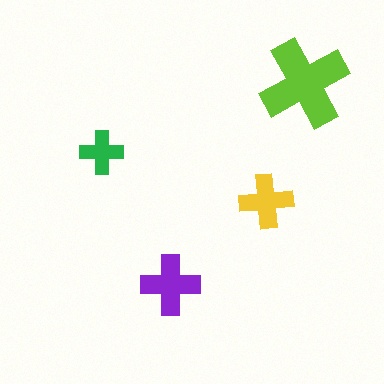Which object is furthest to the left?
The green cross is leftmost.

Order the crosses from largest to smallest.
the lime one, the purple one, the yellow one, the green one.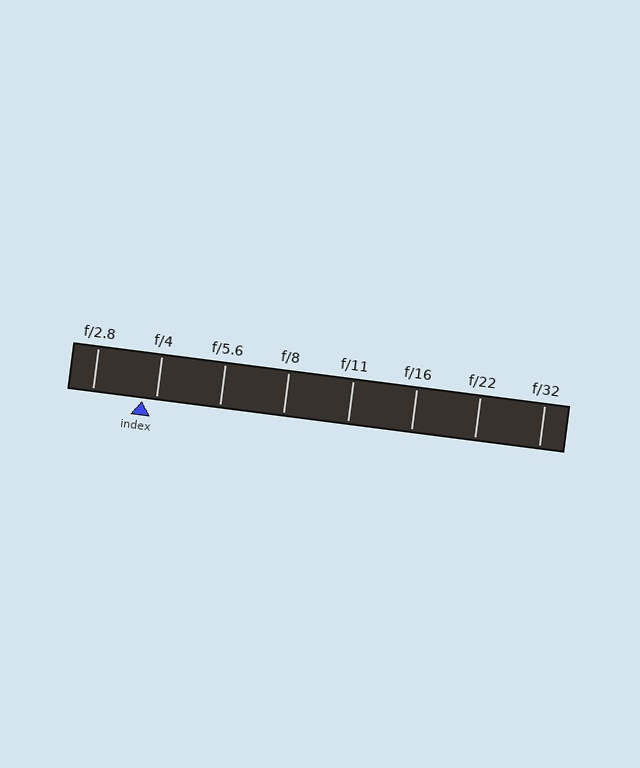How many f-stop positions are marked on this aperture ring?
There are 8 f-stop positions marked.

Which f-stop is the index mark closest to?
The index mark is closest to f/4.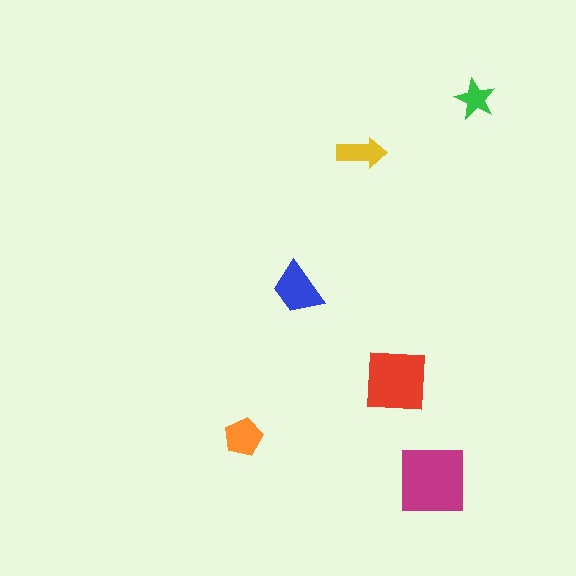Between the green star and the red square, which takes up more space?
The red square.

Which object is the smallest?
The green star.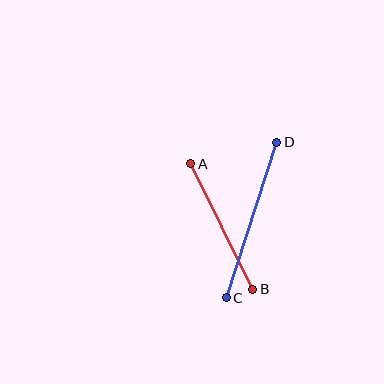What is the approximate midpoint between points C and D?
The midpoint is at approximately (252, 220) pixels.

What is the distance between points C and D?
The distance is approximately 164 pixels.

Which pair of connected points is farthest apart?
Points C and D are farthest apart.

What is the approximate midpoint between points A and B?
The midpoint is at approximately (222, 227) pixels.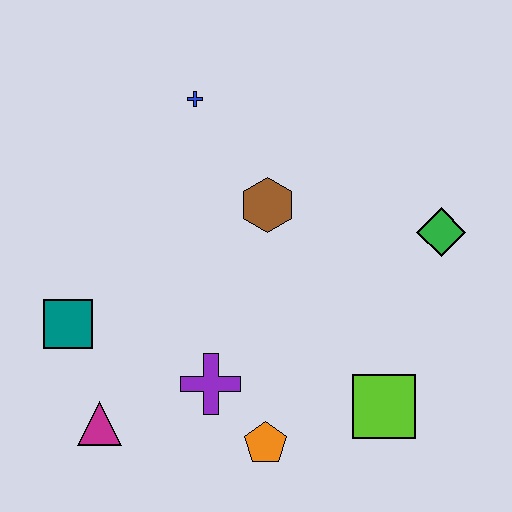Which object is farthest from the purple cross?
The blue cross is farthest from the purple cross.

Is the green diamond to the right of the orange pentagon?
Yes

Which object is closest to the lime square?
The orange pentagon is closest to the lime square.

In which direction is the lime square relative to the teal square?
The lime square is to the right of the teal square.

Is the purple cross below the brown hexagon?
Yes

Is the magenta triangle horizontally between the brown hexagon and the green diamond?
No